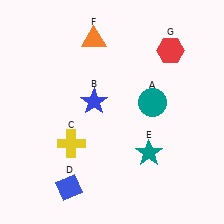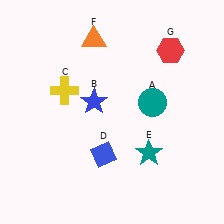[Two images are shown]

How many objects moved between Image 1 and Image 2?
2 objects moved between the two images.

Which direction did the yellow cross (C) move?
The yellow cross (C) moved up.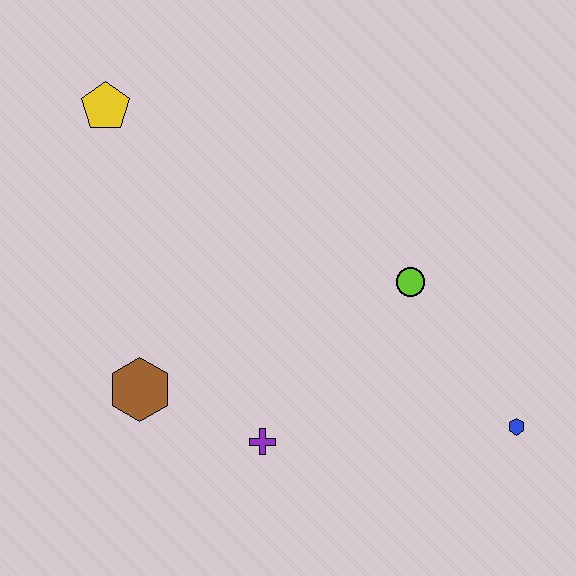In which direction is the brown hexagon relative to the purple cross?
The brown hexagon is to the left of the purple cross.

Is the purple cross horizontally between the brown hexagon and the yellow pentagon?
No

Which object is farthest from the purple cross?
The yellow pentagon is farthest from the purple cross.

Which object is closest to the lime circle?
The blue hexagon is closest to the lime circle.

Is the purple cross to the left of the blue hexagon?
Yes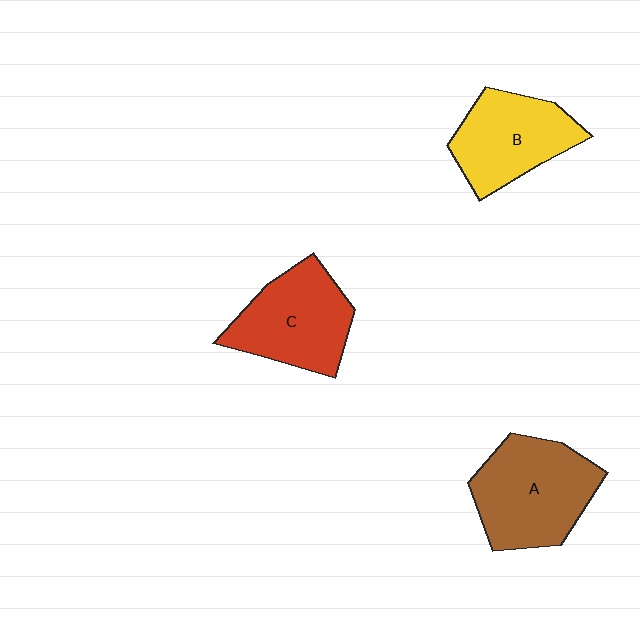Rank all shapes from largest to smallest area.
From largest to smallest: A (brown), C (red), B (yellow).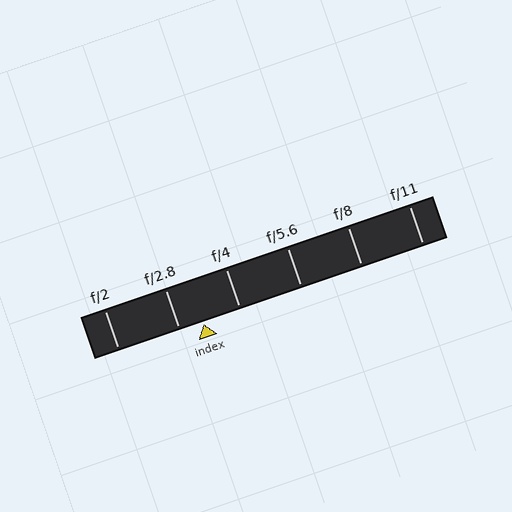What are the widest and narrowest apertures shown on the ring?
The widest aperture shown is f/2 and the narrowest is f/11.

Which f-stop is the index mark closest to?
The index mark is closest to f/2.8.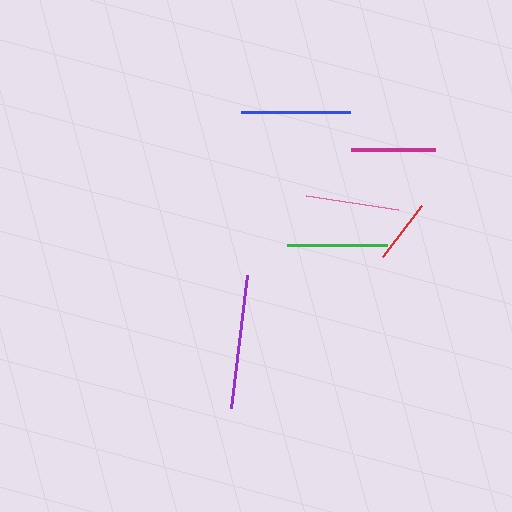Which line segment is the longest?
The purple line is the longest at approximately 133 pixels.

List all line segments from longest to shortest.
From longest to shortest: purple, blue, green, pink, magenta, red.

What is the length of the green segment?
The green segment is approximately 101 pixels long.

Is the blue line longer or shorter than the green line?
The blue line is longer than the green line.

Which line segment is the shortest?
The red line is the shortest at approximately 64 pixels.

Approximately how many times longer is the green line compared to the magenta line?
The green line is approximately 1.2 times the length of the magenta line.